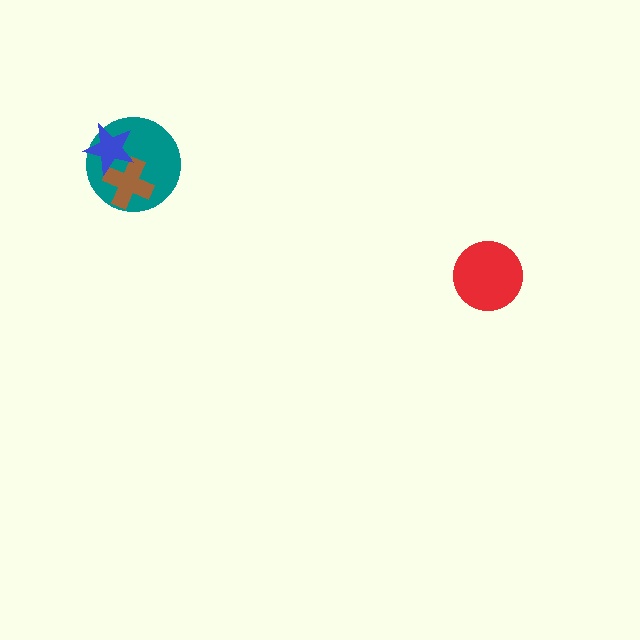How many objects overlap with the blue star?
2 objects overlap with the blue star.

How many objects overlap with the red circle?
0 objects overlap with the red circle.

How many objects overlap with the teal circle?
2 objects overlap with the teal circle.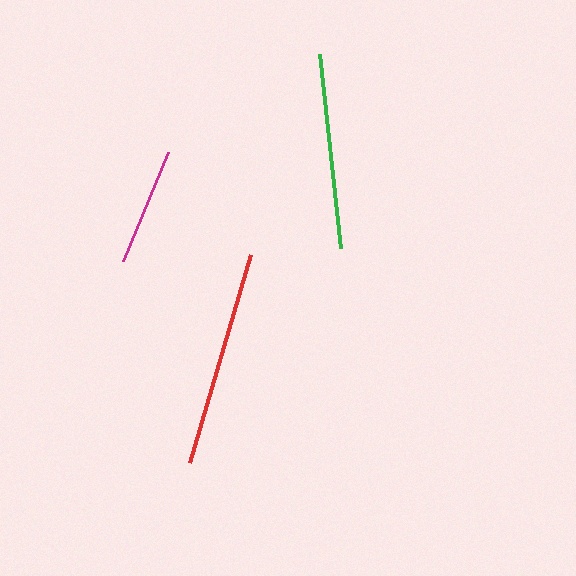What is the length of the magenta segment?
The magenta segment is approximately 118 pixels long.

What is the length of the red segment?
The red segment is approximately 216 pixels long.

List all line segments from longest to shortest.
From longest to shortest: red, green, magenta.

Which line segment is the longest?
The red line is the longest at approximately 216 pixels.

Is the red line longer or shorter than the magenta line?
The red line is longer than the magenta line.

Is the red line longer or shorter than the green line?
The red line is longer than the green line.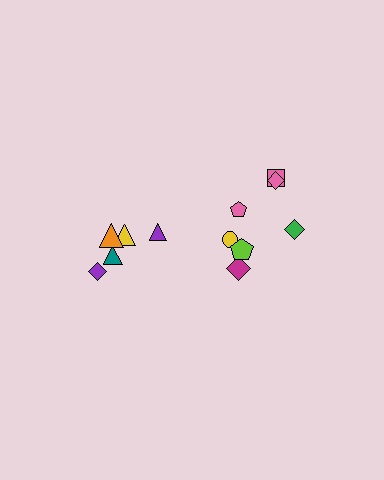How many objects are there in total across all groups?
There are 12 objects.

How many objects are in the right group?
There are 7 objects.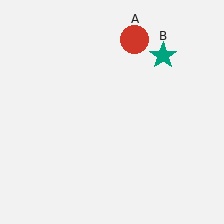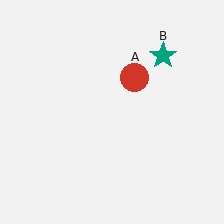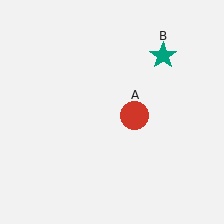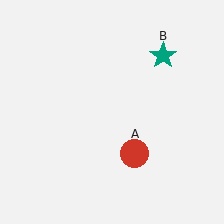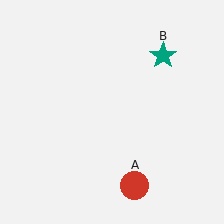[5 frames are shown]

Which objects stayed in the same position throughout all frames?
Teal star (object B) remained stationary.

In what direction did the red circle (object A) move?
The red circle (object A) moved down.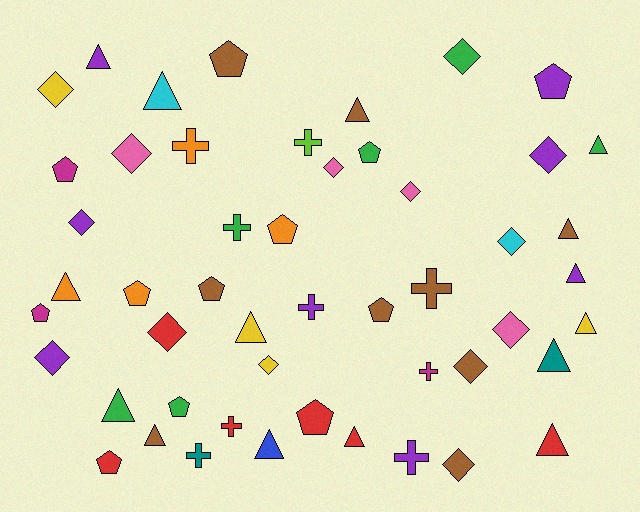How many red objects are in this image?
There are 6 red objects.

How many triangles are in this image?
There are 15 triangles.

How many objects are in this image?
There are 50 objects.